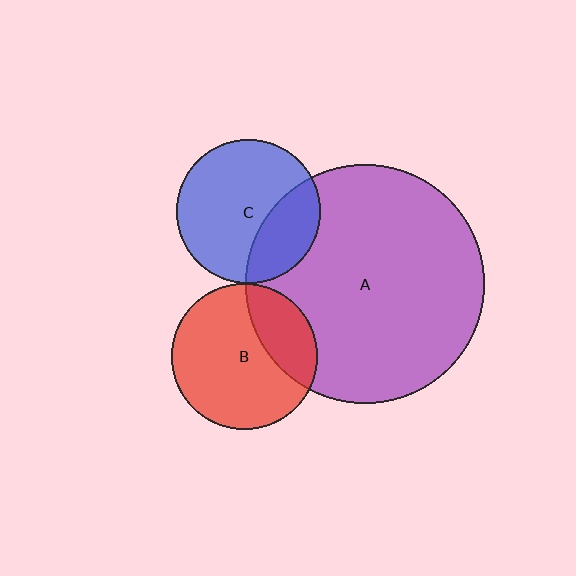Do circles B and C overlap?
Yes.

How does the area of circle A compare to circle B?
Approximately 2.7 times.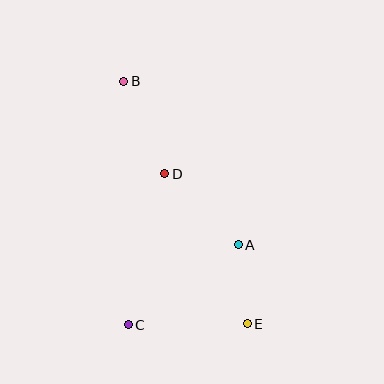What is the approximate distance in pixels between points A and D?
The distance between A and D is approximately 102 pixels.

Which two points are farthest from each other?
Points B and E are farthest from each other.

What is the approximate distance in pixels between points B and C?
The distance between B and C is approximately 244 pixels.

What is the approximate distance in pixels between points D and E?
The distance between D and E is approximately 171 pixels.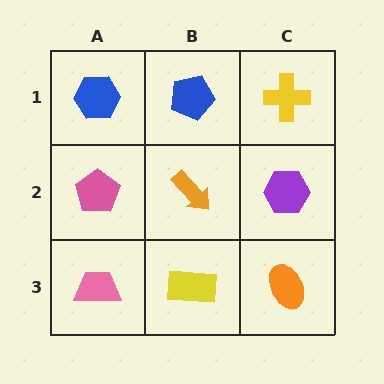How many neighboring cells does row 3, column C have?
2.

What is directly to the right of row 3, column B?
An orange ellipse.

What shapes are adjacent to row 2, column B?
A blue pentagon (row 1, column B), a yellow rectangle (row 3, column B), a pink pentagon (row 2, column A), a purple hexagon (row 2, column C).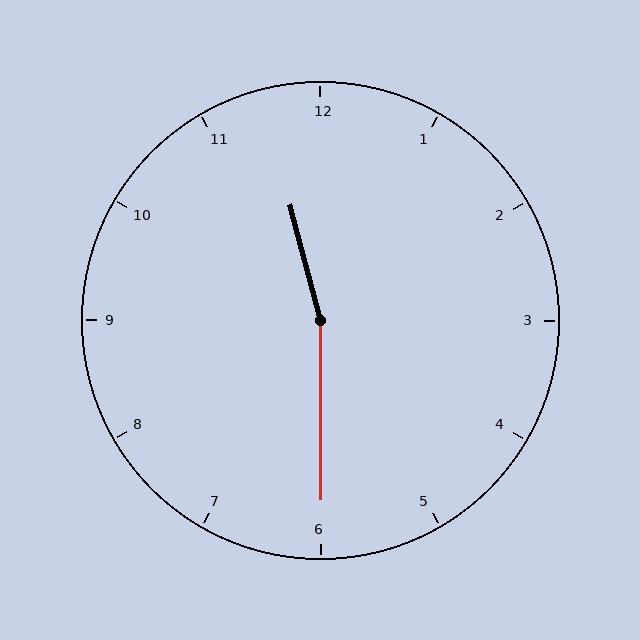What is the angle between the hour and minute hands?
Approximately 165 degrees.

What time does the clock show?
11:30.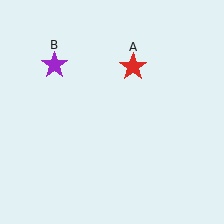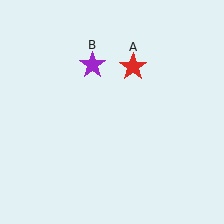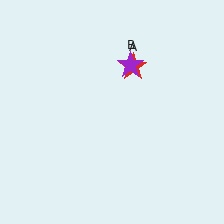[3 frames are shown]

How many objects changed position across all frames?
1 object changed position: purple star (object B).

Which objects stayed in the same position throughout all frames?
Red star (object A) remained stationary.